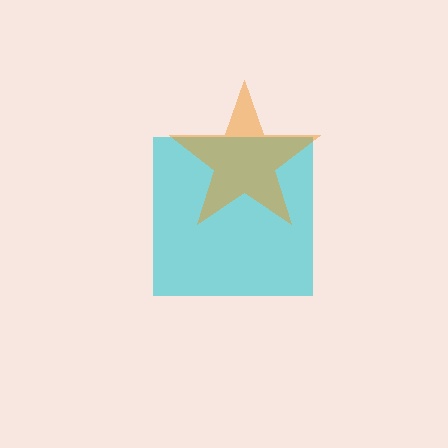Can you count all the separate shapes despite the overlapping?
Yes, there are 2 separate shapes.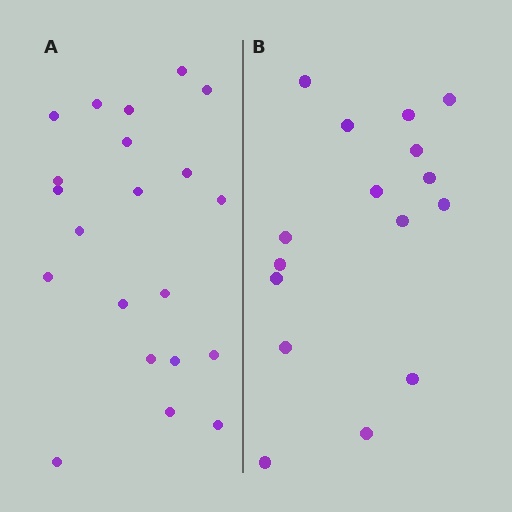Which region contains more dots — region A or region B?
Region A (the left region) has more dots.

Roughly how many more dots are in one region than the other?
Region A has about 5 more dots than region B.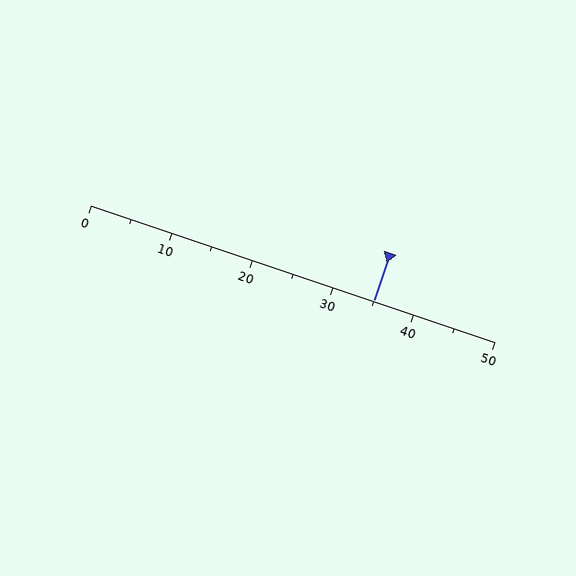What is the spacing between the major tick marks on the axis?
The major ticks are spaced 10 apart.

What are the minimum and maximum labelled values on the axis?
The axis runs from 0 to 50.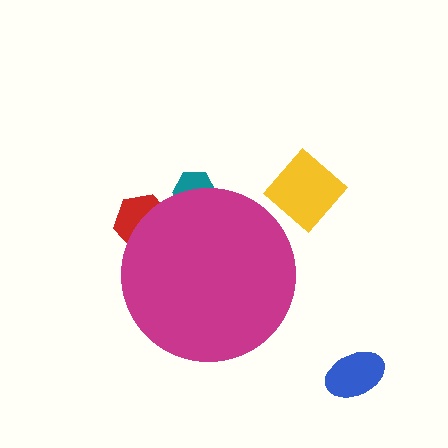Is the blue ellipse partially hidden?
No, the blue ellipse is fully visible.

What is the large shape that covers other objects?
A magenta circle.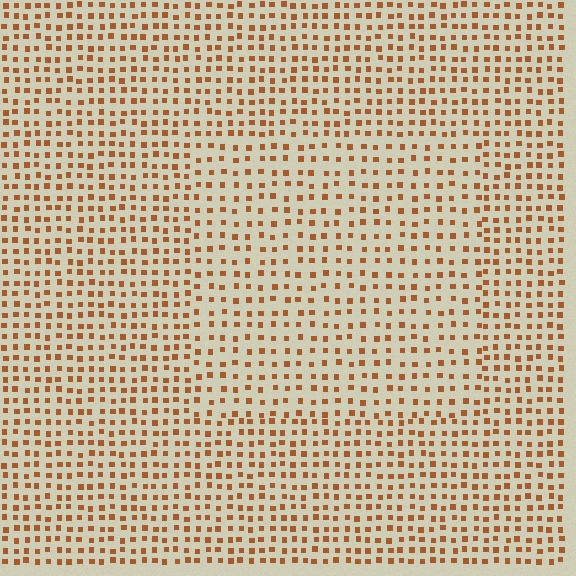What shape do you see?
I see a rectangle.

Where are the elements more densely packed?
The elements are more densely packed outside the rectangle boundary.